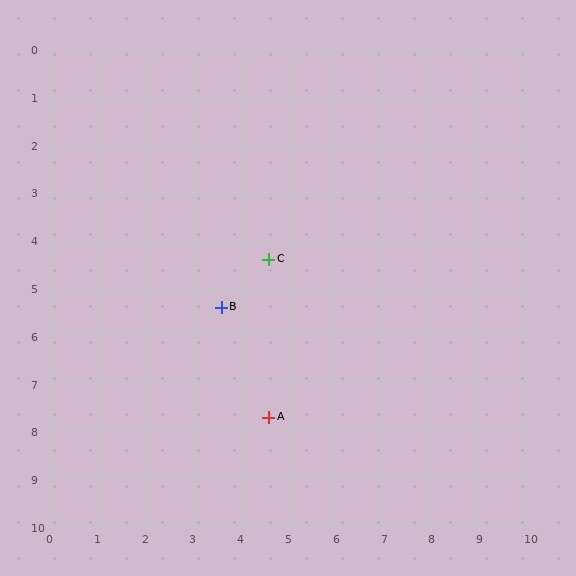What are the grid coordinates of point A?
Point A is at approximately (4.6, 7.7).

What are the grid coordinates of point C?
Point C is at approximately (4.6, 4.4).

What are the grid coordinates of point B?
Point B is at approximately (3.6, 5.4).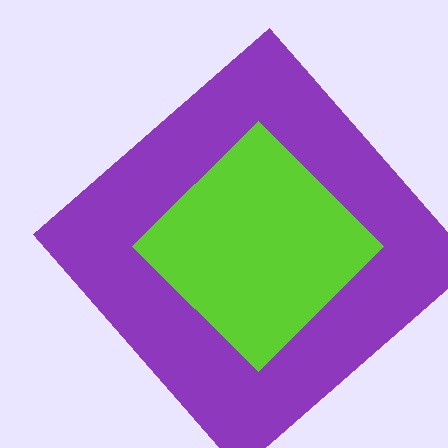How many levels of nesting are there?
2.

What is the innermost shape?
The lime diamond.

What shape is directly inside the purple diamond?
The lime diamond.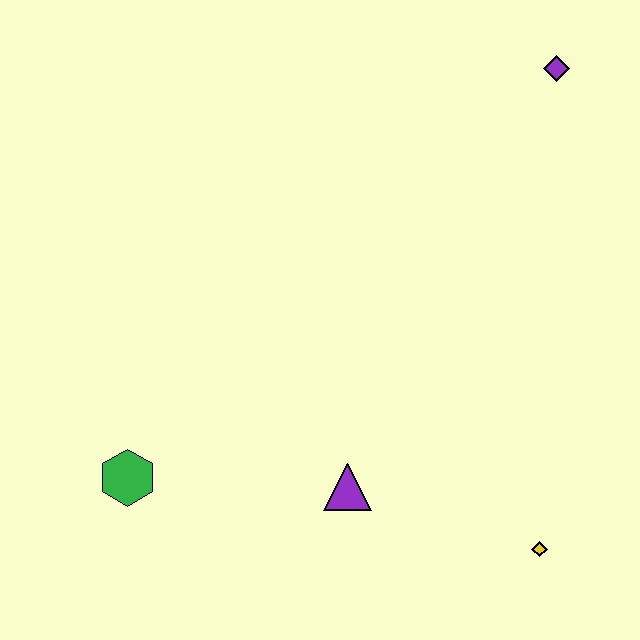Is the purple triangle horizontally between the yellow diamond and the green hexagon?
Yes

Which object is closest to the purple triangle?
The yellow diamond is closest to the purple triangle.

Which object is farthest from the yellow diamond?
The purple diamond is farthest from the yellow diamond.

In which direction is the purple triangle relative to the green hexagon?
The purple triangle is to the right of the green hexagon.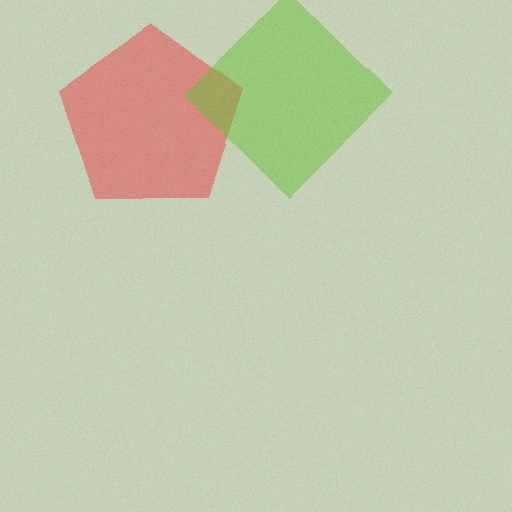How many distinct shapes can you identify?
There are 2 distinct shapes: a red pentagon, a lime diamond.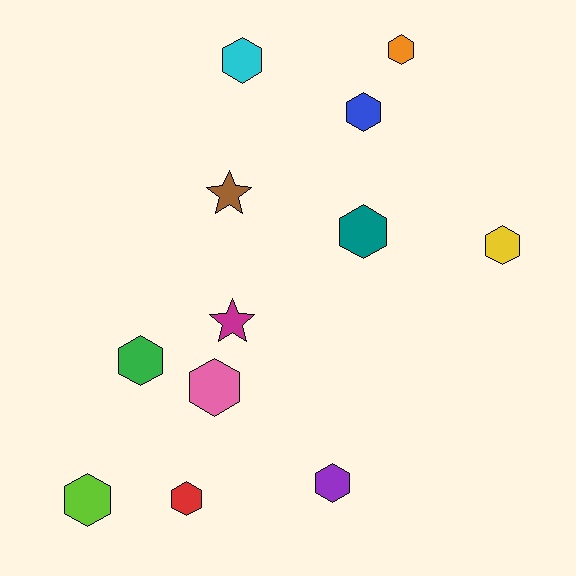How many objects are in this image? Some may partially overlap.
There are 12 objects.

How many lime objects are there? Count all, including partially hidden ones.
There is 1 lime object.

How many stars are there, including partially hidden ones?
There are 2 stars.